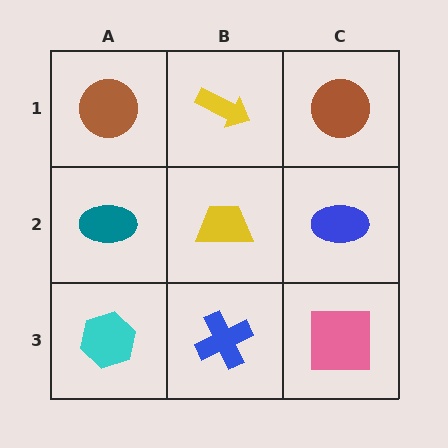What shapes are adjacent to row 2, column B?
A yellow arrow (row 1, column B), a blue cross (row 3, column B), a teal ellipse (row 2, column A), a blue ellipse (row 2, column C).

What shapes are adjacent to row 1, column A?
A teal ellipse (row 2, column A), a yellow arrow (row 1, column B).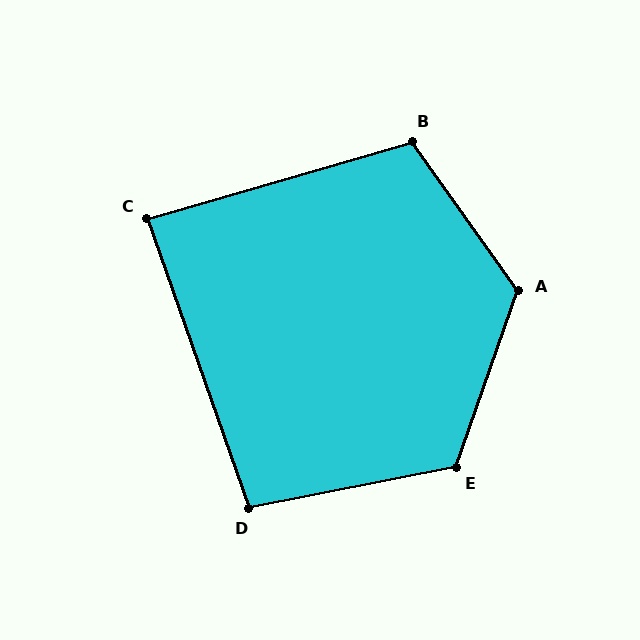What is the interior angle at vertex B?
Approximately 109 degrees (obtuse).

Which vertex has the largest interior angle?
A, at approximately 125 degrees.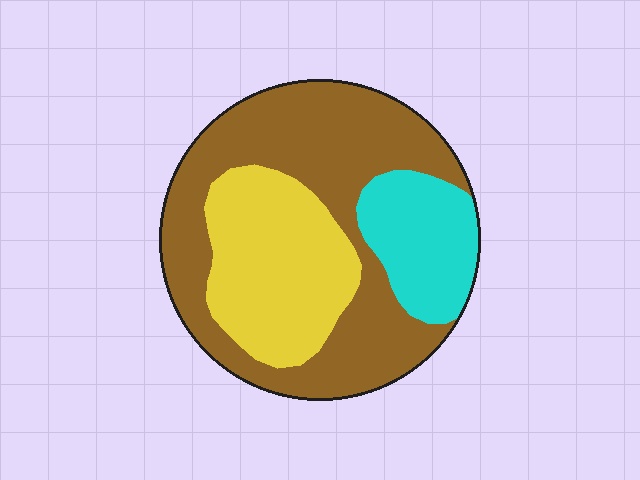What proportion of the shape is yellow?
Yellow takes up about one quarter (1/4) of the shape.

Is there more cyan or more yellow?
Yellow.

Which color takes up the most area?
Brown, at roughly 55%.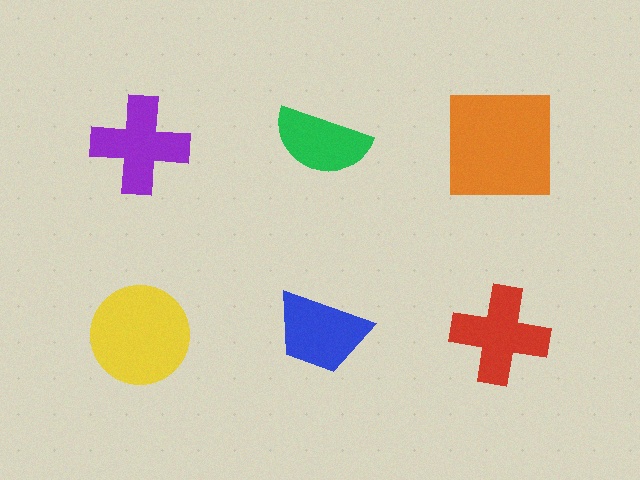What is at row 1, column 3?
An orange square.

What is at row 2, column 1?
A yellow circle.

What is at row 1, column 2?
A green semicircle.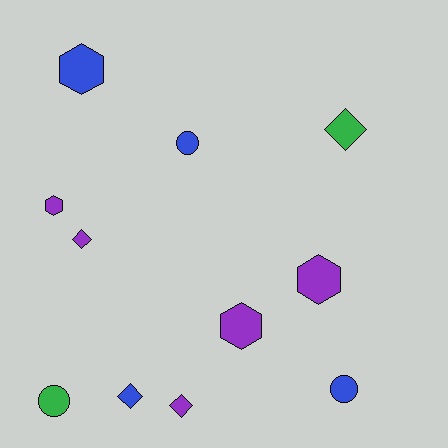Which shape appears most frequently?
Diamond, with 4 objects.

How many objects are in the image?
There are 11 objects.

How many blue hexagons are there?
There is 1 blue hexagon.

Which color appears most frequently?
Purple, with 5 objects.